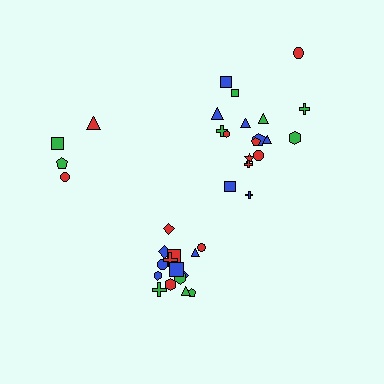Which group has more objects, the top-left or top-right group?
The top-right group.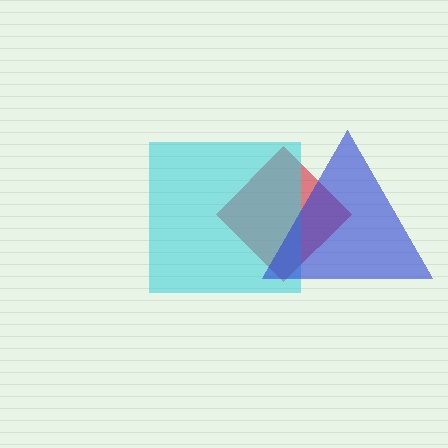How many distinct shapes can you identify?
There are 3 distinct shapes: a red diamond, a cyan square, a blue triangle.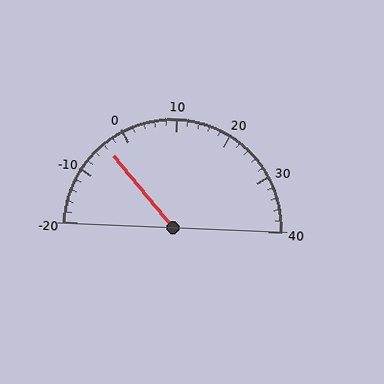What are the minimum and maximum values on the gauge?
The gauge ranges from -20 to 40.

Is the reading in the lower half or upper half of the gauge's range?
The reading is in the lower half of the range (-20 to 40).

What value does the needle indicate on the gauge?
The needle indicates approximately -4.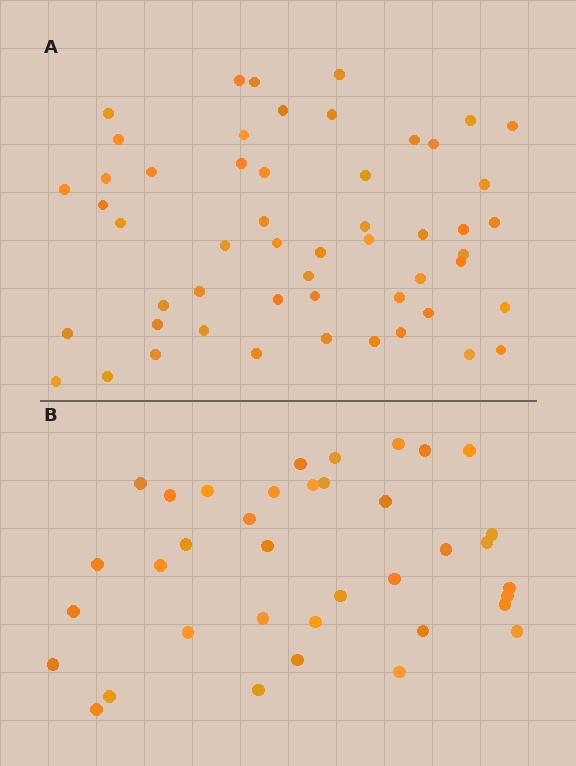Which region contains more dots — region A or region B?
Region A (the top region) has more dots.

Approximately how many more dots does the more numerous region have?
Region A has approximately 15 more dots than region B.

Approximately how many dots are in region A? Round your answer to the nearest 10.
About 50 dots. (The exact count is 53, which rounds to 50.)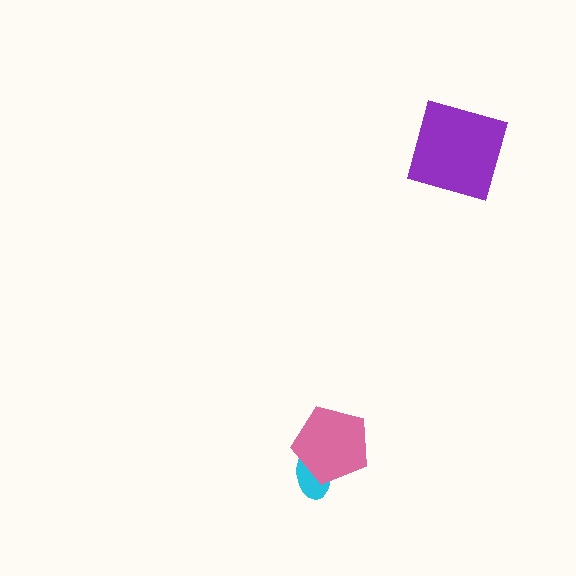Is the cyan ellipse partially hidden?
Yes, it is partially covered by another shape.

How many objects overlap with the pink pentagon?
1 object overlaps with the pink pentagon.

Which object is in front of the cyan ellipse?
The pink pentagon is in front of the cyan ellipse.